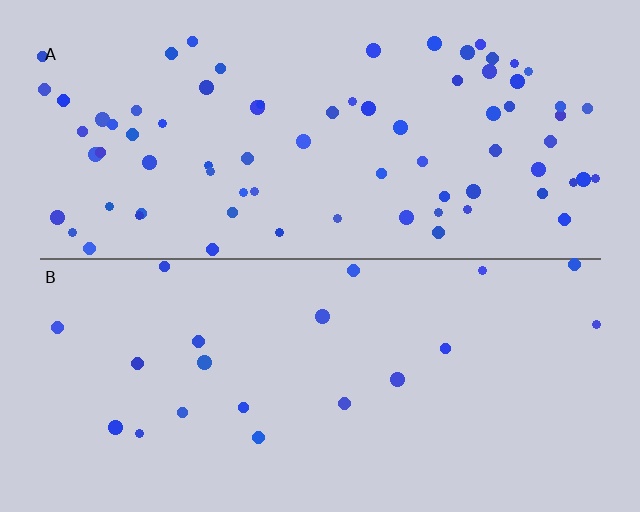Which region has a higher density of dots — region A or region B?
A (the top).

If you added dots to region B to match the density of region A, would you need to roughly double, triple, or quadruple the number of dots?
Approximately quadruple.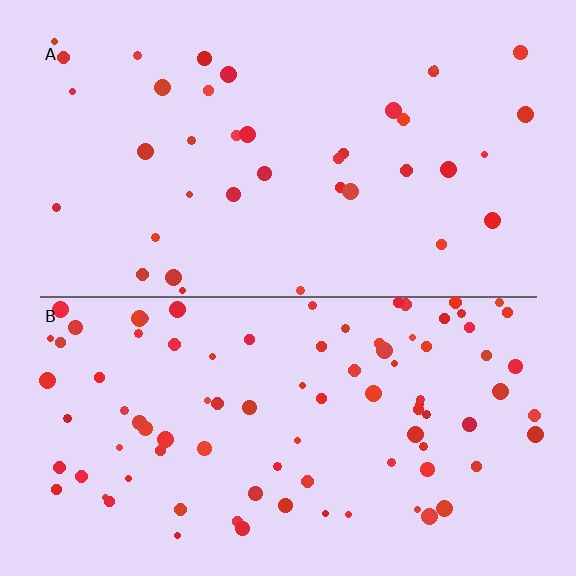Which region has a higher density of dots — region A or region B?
B (the bottom).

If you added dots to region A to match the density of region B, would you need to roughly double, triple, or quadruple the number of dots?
Approximately double.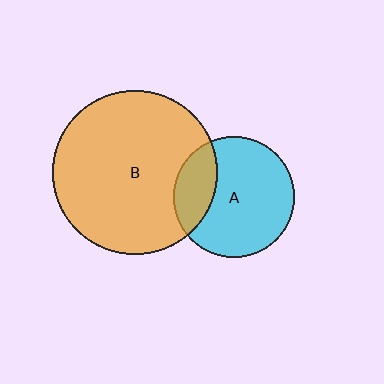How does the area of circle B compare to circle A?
Approximately 1.8 times.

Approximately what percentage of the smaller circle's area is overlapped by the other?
Approximately 25%.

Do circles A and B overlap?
Yes.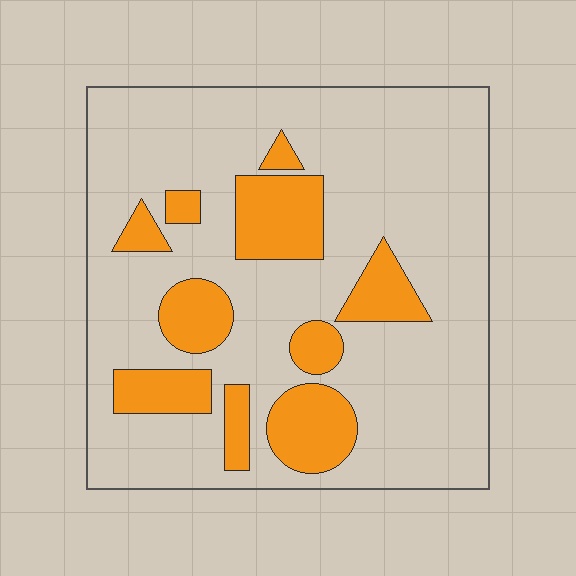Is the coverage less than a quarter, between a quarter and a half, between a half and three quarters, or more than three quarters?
Less than a quarter.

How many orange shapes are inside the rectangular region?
10.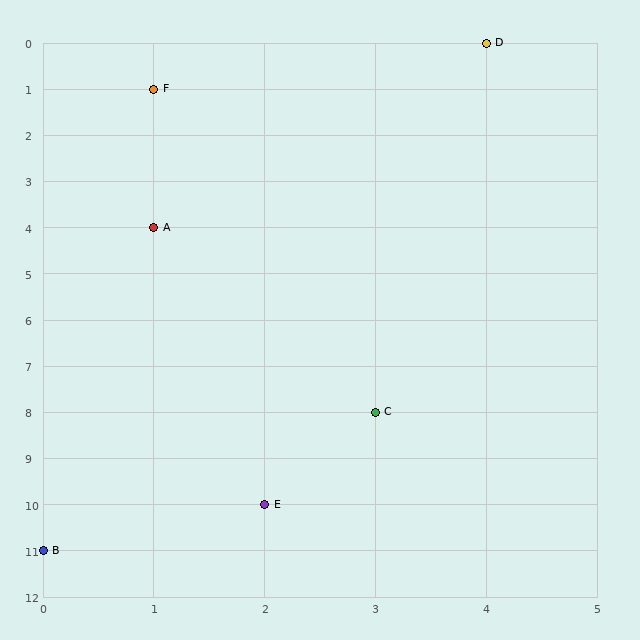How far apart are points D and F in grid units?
Points D and F are 3 columns and 1 row apart (about 3.2 grid units diagonally).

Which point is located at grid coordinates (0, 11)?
Point B is at (0, 11).